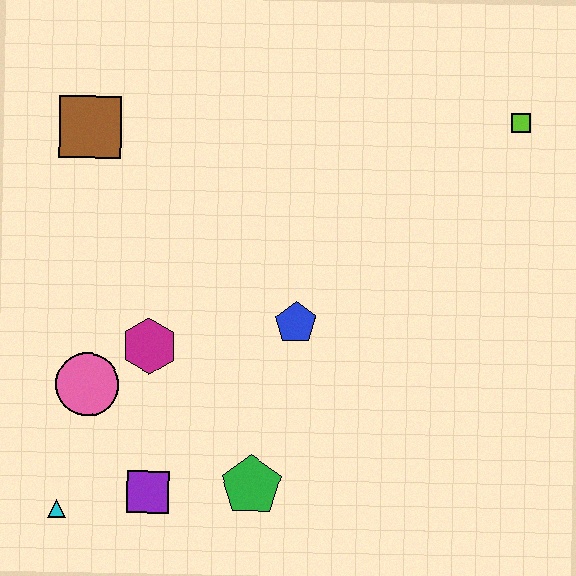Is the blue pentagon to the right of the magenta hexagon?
Yes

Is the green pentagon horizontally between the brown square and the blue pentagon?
Yes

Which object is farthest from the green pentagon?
The lime square is farthest from the green pentagon.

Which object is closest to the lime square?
The blue pentagon is closest to the lime square.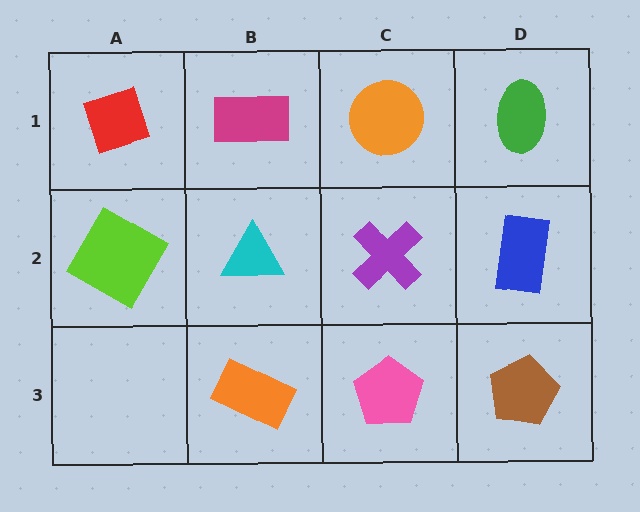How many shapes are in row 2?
4 shapes.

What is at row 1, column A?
A red diamond.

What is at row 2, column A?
A lime square.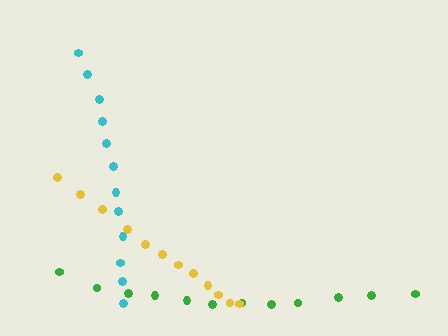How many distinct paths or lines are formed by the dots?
There are 3 distinct paths.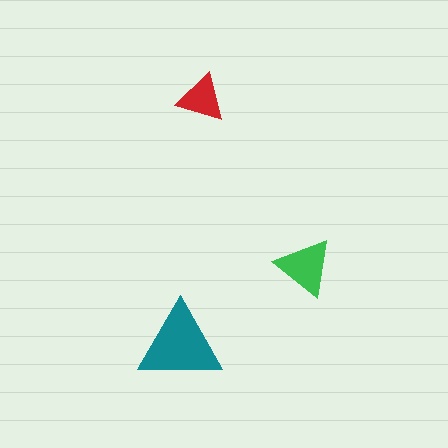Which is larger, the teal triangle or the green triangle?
The teal one.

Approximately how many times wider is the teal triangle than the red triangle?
About 1.5 times wider.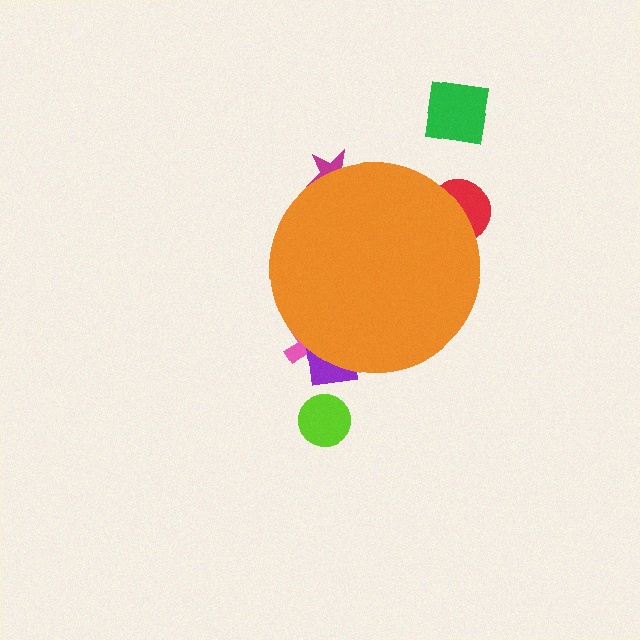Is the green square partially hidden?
No, the green square is fully visible.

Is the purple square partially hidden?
Yes, the purple square is partially hidden behind the orange circle.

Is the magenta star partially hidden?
Yes, the magenta star is partially hidden behind the orange circle.